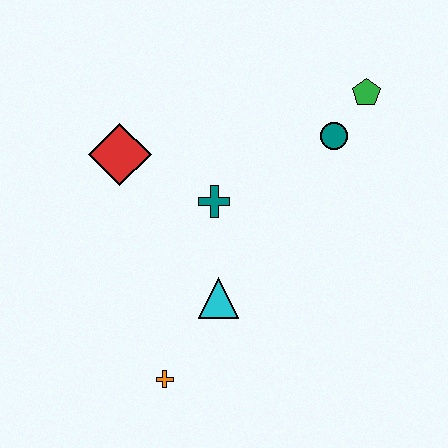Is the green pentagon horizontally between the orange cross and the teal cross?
No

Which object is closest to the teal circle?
The green pentagon is closest to the teal circle.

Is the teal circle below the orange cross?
No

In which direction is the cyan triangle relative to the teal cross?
The cyan triangle is below the teal cross.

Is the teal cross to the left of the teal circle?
Yes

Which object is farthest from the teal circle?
The orange cross is farthest from the teal circle.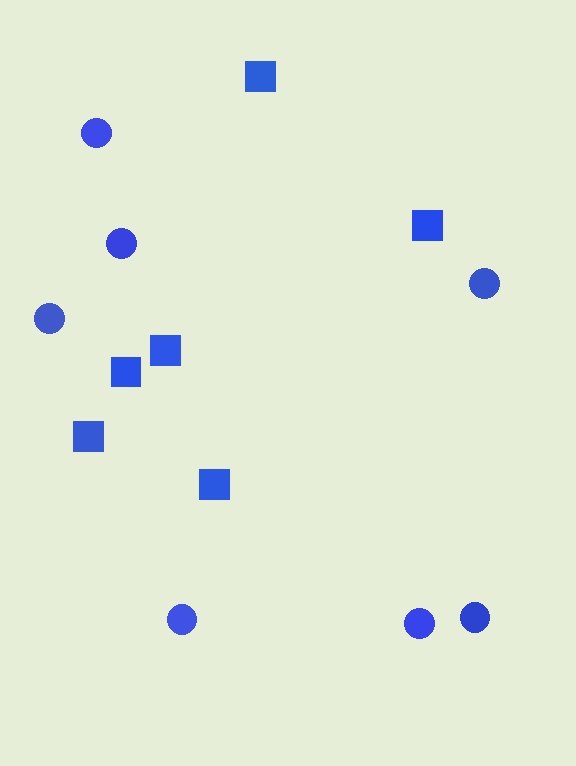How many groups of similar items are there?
There are 2 groups: one group of circles (7) and one group of squares (6).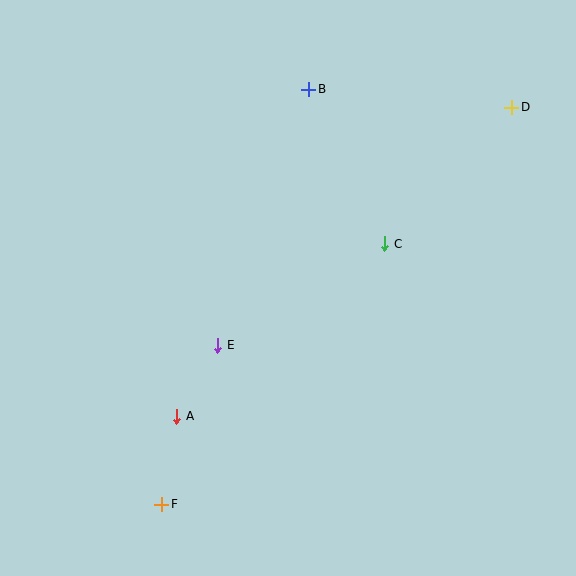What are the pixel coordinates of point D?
Point D is at (512, 107).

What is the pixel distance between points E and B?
The distance between E and B is 272 pixels.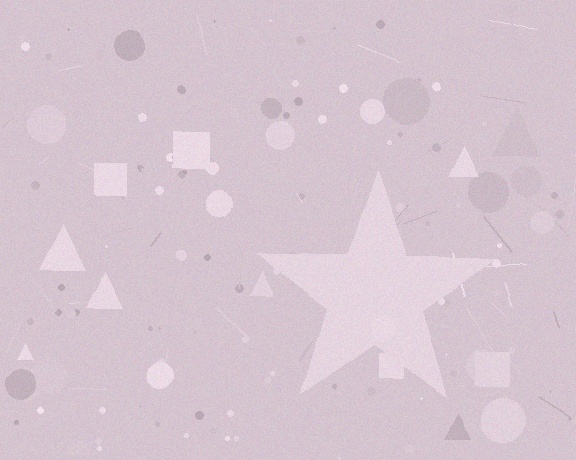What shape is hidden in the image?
A star is hidden in the image.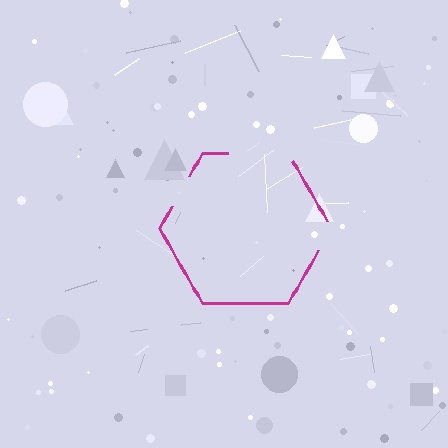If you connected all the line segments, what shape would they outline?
They would outline a hexagon.